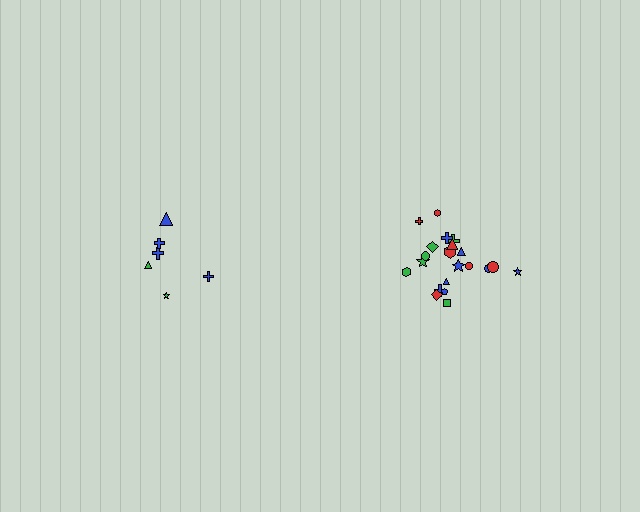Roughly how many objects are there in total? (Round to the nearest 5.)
Roughly 30 objects in total.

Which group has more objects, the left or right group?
The right group.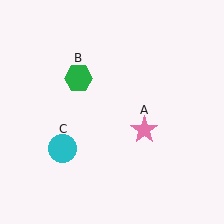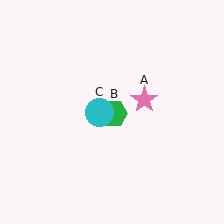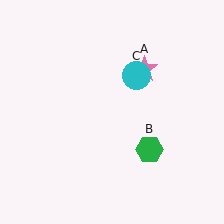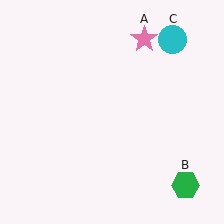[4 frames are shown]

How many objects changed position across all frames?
3 objects changed position: pink star (object A), green hexagon (object B), cyan circle (object C).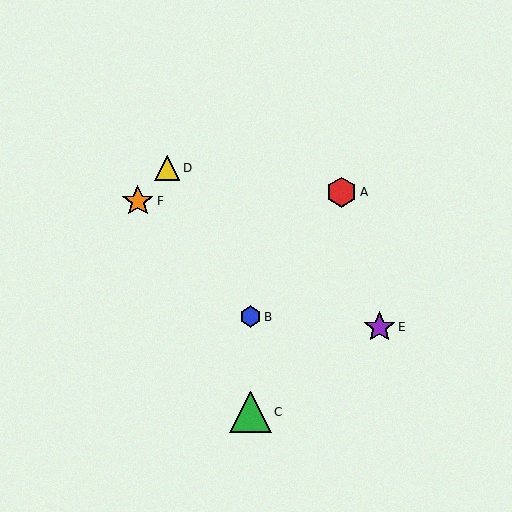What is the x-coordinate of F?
Object F is at x≈138.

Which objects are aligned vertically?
Objects B, C are aligned vertically.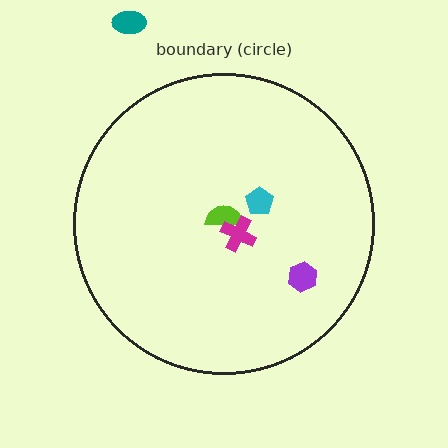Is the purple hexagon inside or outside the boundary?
Inside.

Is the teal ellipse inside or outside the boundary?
Outside.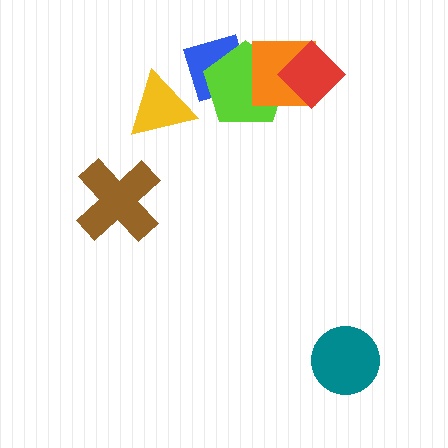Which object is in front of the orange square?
The red diamond is in front of the orange square.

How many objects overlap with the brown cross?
0 objects overlap with the brown cross.